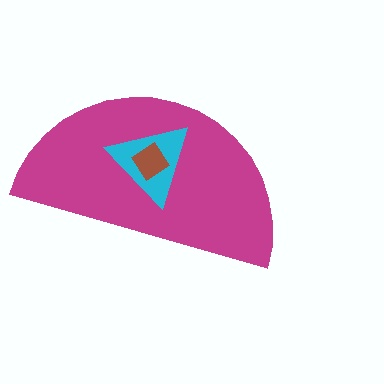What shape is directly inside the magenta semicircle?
The cyan triangle.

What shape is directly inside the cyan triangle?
The brown diamond.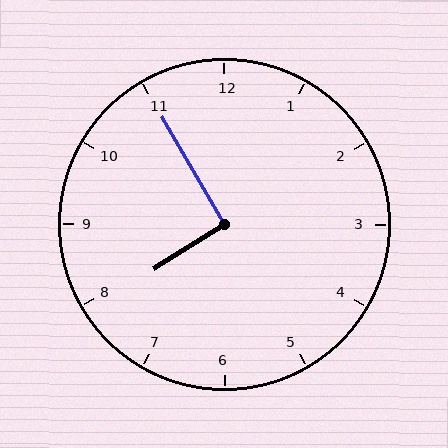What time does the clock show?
7:55.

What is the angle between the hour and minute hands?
Approximately 92 degrees.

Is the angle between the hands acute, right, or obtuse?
It is right.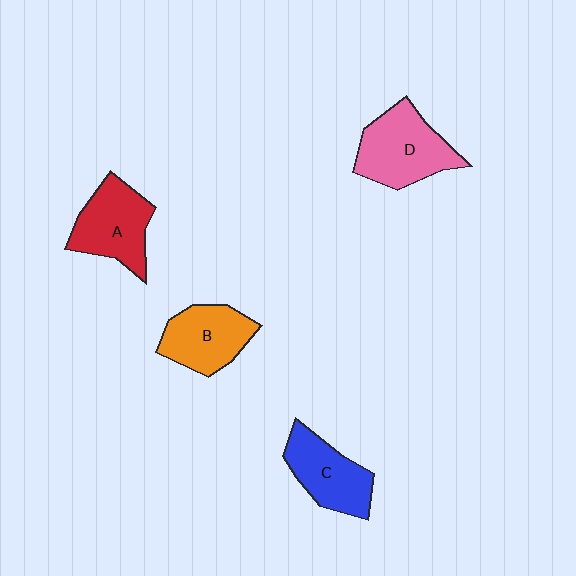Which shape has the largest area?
Shape D (pink).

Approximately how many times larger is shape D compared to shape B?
Approximately 1.2 times.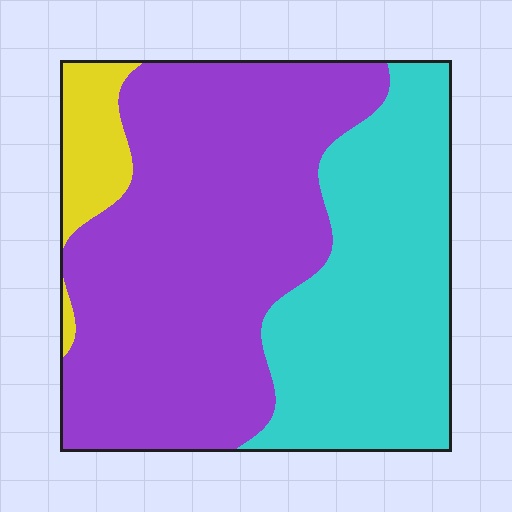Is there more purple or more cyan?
Purple.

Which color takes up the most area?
Purple, at roughly 55%.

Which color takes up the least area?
Yellow, at roughly 10%.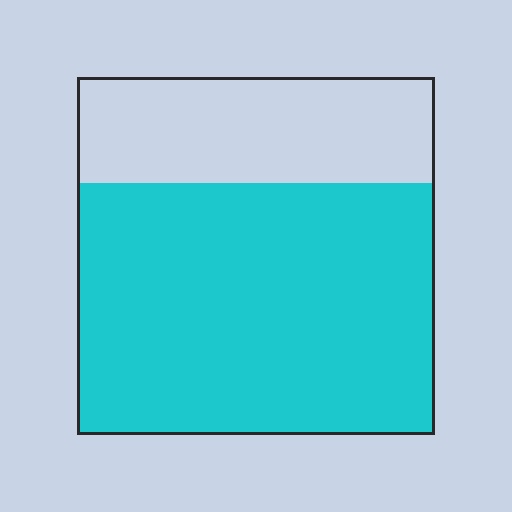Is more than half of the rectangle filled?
Yes.